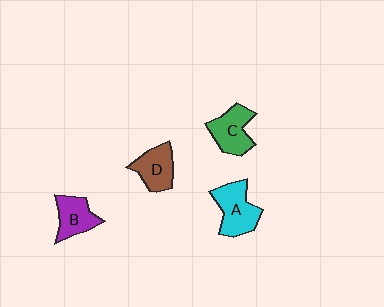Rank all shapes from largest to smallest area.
From largest to smallest: A (cyan), C (green), D (brown), B (purple).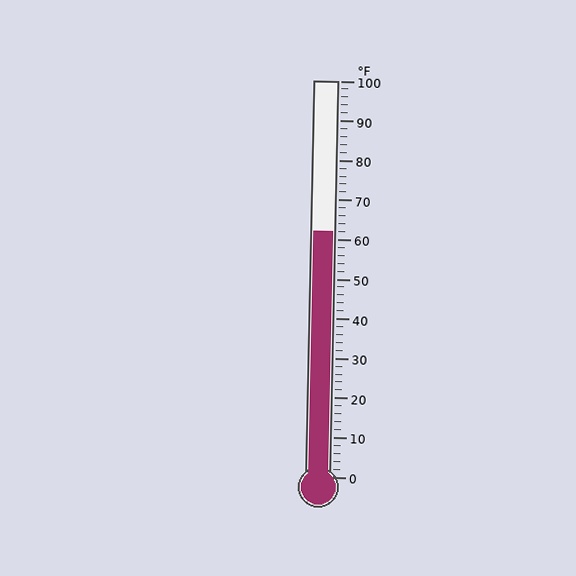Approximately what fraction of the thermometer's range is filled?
The thermometer is filled to approximately 60% of its range.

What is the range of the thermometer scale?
The thermometer scale ranges from 0°F to 100°F.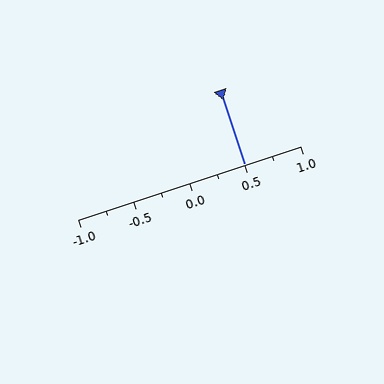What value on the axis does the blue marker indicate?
The marker indicates approximately 0.5.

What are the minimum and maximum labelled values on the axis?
The axis runs from -1.0 to 1.0.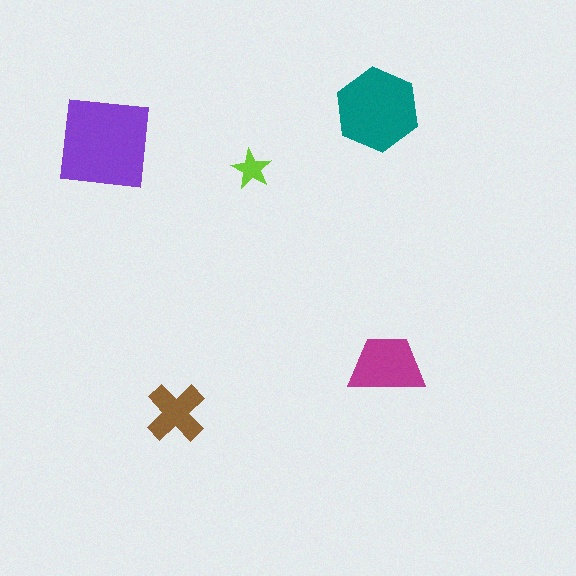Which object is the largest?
The purple square.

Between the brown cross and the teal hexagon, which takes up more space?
The teal hexagon.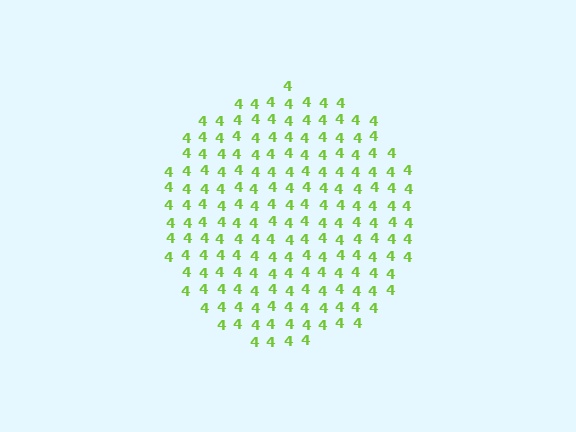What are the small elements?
The small elements are digit 4's.